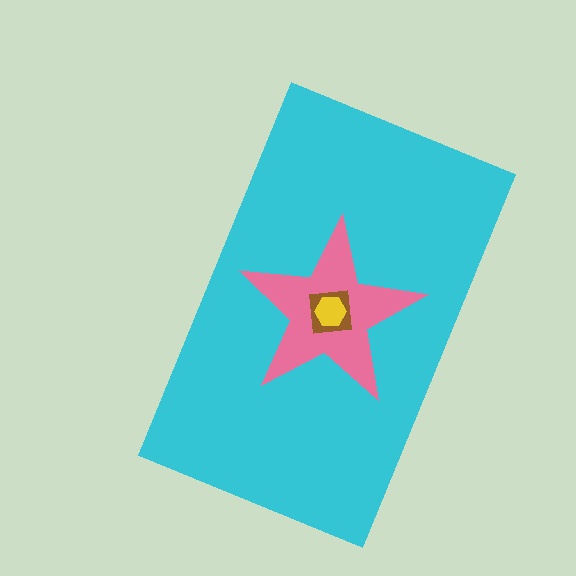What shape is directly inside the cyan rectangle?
The pink star.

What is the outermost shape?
The cyan rectangle.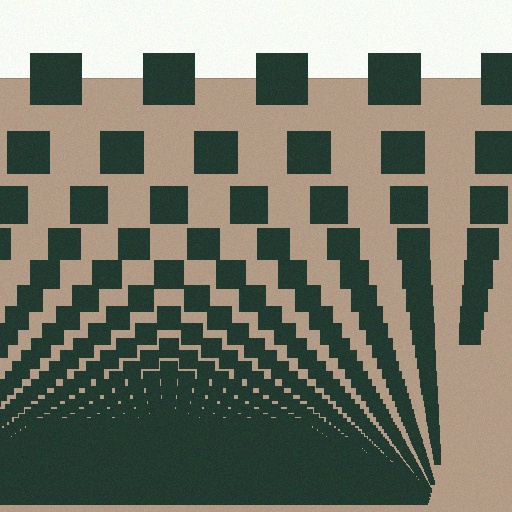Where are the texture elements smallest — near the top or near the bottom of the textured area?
Near the bottom.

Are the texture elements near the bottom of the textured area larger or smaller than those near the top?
Smaller. The gradient is inverted — elements near the bottom are smaller and denser.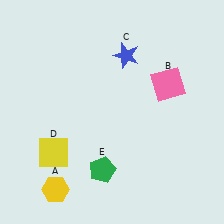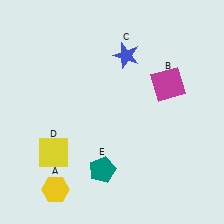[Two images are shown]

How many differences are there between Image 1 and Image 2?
There are 2 differences between the two images.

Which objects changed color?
B changed from pink to magenta. E changed from green to teal.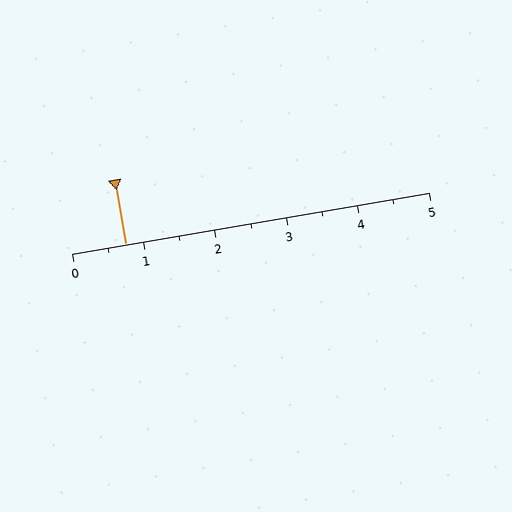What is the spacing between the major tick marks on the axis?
The major ticks are spaced 1 apart.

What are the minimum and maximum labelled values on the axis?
The axis runs from 0 to 5.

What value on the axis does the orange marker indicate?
The marker indicates approximately 0.8.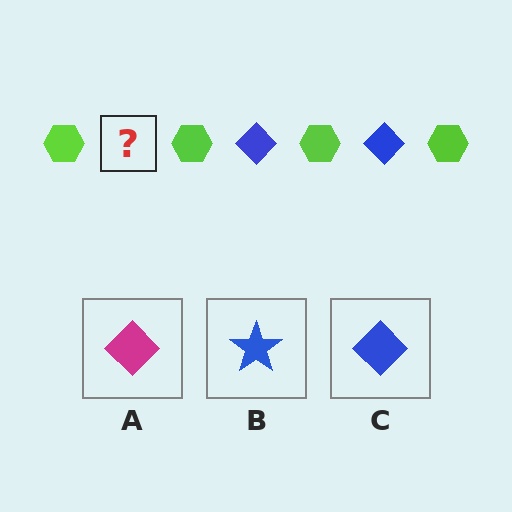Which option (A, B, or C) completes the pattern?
C.